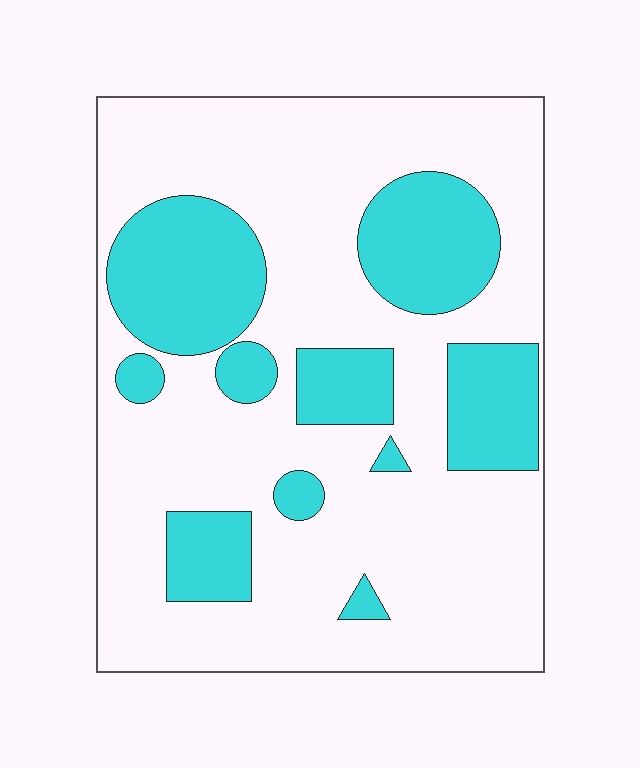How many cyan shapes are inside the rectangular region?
10.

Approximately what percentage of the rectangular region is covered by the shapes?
Approximately 30%.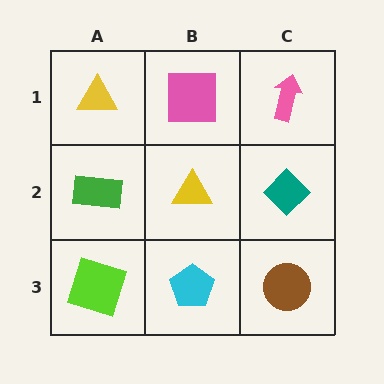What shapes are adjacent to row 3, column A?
A green rectangle (row 2, column A), a cyan pentagon (row 3, column B).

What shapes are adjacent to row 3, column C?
A teal diamond (row 2, column C), a cyan pentagon (row 3, column B).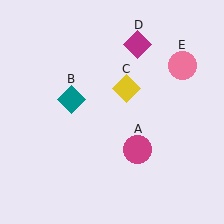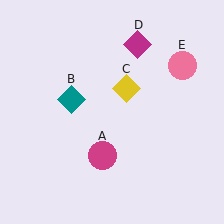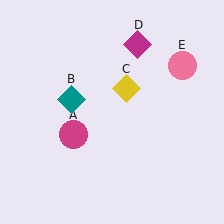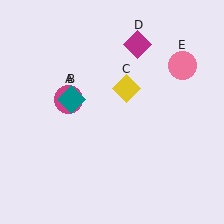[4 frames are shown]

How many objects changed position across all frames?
1 object changed position: magenta circle (object A).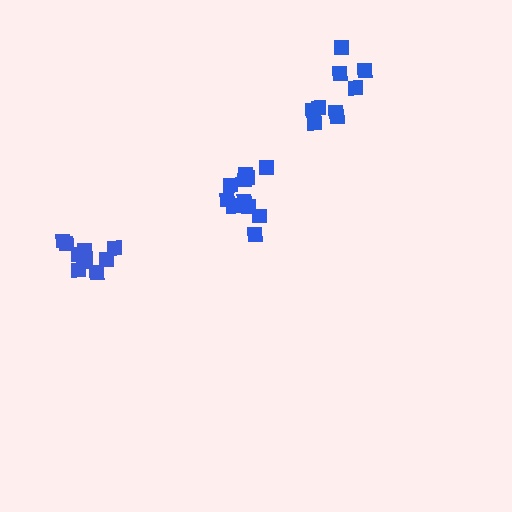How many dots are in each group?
Group 1: 11 dots, Group 2: 11 dots, Group 3: 9 dots (31 total).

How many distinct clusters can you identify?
There are 3 distinct clusters.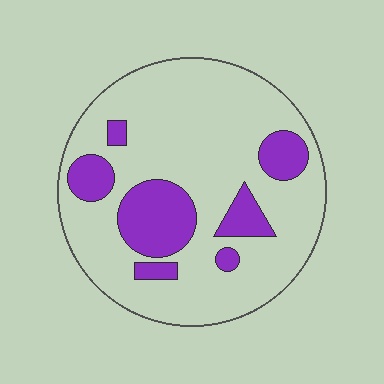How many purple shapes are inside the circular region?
7.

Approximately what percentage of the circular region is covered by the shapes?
Approximately 20%.